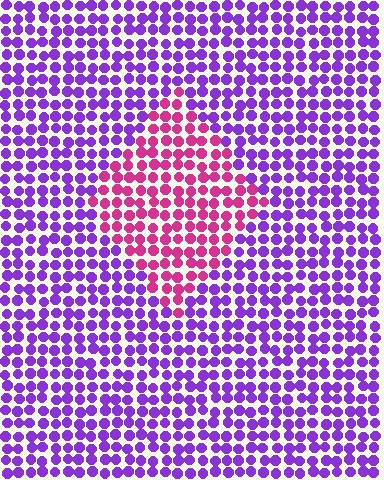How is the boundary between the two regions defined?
The boundary is defined purely by a slight shift in hue (about 53 degrees). Spacing, size, and orientation are identical on both sides.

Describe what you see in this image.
The image is filled with small purple elements in a uniform arrangement. A diamond-shaped region is visible where the elements are tinted to a slightly different hue, forming a subtle color boundary.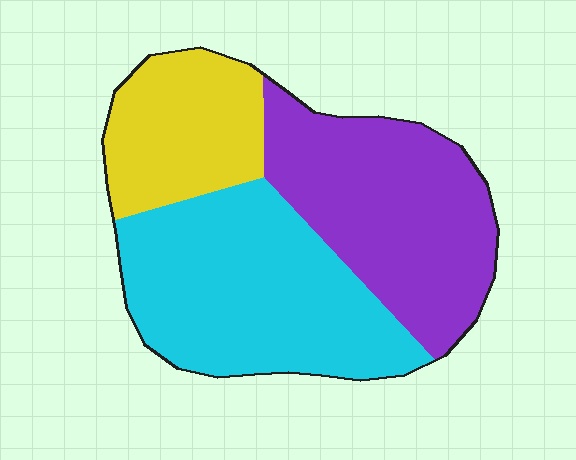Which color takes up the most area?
Cyan, at roughly 40%.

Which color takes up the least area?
Yellow, at roughly 20%.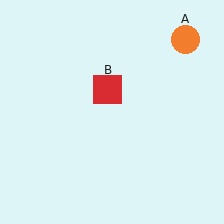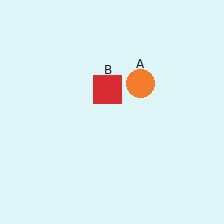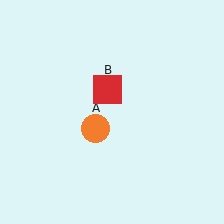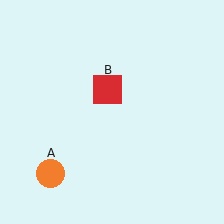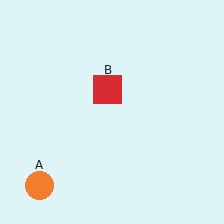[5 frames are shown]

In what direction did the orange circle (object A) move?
The orange circle (object A) moved down and to the left.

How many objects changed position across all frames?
1 object changed position: orange circle (object A).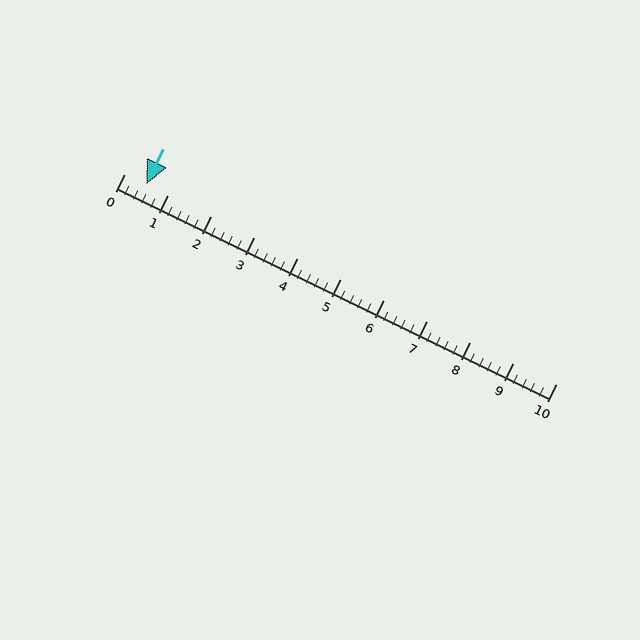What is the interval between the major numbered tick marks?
The major tick marks are spaced 1 units apart.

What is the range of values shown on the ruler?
The ruler shows values from 0 to 10.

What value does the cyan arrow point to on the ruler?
The cyan arrow points to approximately 0.5.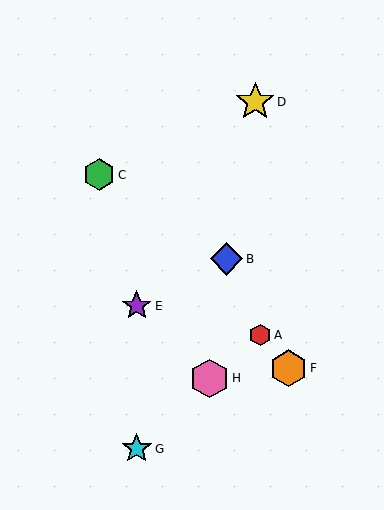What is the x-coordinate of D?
Object D is at x≈255.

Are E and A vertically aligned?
No, E is at x≈137 and A is at x≈260.